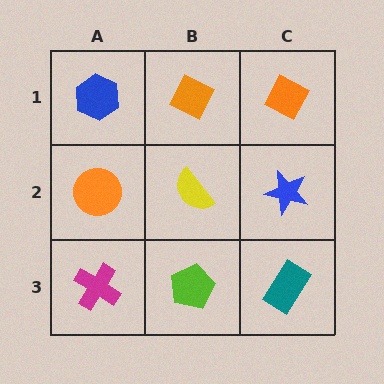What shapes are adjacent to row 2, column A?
A blue hexagon (row 1, column A), a magenta cross (row 3, column A), a yellow semicircle (row 2, column B).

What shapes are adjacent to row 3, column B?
A yellow semicircle (row 2, column B), a magenta cross (row 3, column A), a teal rectangle (row 3, column C).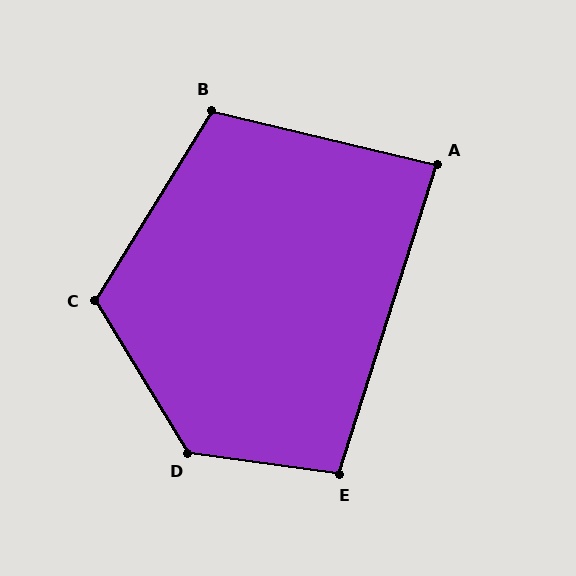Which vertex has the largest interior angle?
D, at approximately 129 degrees.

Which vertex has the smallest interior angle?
A, at approximately 86 degrees.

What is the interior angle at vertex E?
Approximately 100 degrees (obtuse).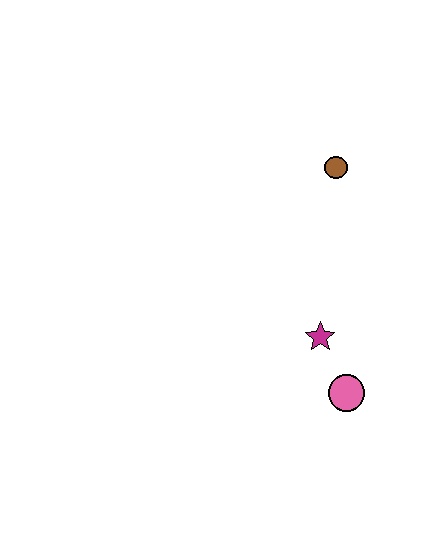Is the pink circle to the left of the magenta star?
No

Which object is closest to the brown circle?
The magenta star is closest to the brown circle.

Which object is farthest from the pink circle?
The brown circle is farthest from the pink circle.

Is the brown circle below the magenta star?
No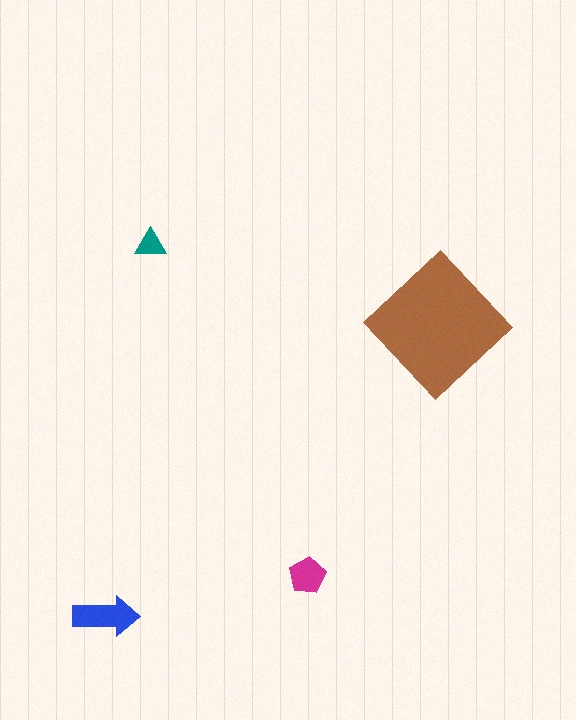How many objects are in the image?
There are 4 objects in the image.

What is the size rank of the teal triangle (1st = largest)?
4th.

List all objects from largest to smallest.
The brown diamond, the blue arrow, the magenta pentagon, the teal triangle.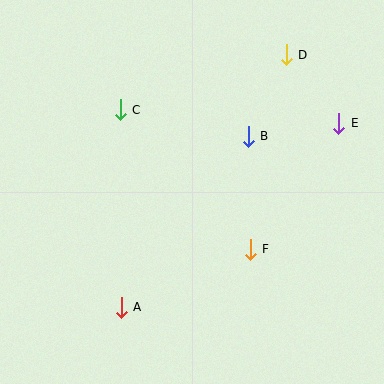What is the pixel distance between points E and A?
The distance between E and A is 285 pixels.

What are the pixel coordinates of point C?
Point C is at (120, 110).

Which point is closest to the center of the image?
Point B at (248, 136) is closest to the center.